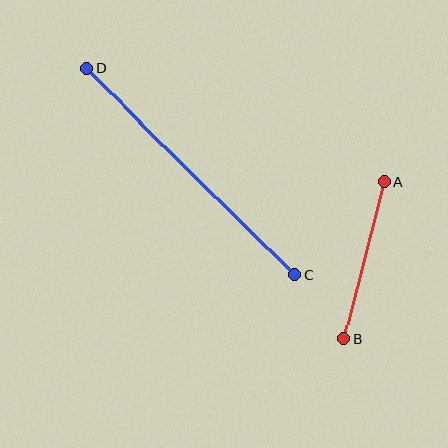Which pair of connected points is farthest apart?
Points C and D are farthest apart.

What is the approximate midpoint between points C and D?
The midpoint is at approximately (190, 172) pixels.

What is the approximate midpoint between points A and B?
The midpoint is at approximately (364, 260) pixels.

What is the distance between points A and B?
The distance is approximately 162 pixels.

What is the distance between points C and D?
The distance is approximately 293 pixels.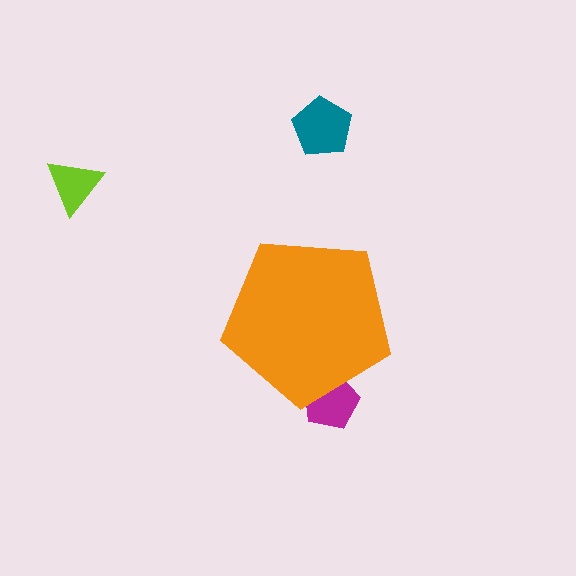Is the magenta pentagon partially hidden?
Yes, the magenta pentagon is partially hidden behind the orange pentagon.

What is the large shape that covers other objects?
An orange pentagon.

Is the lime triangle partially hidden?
No, the lime triangle is fully visible.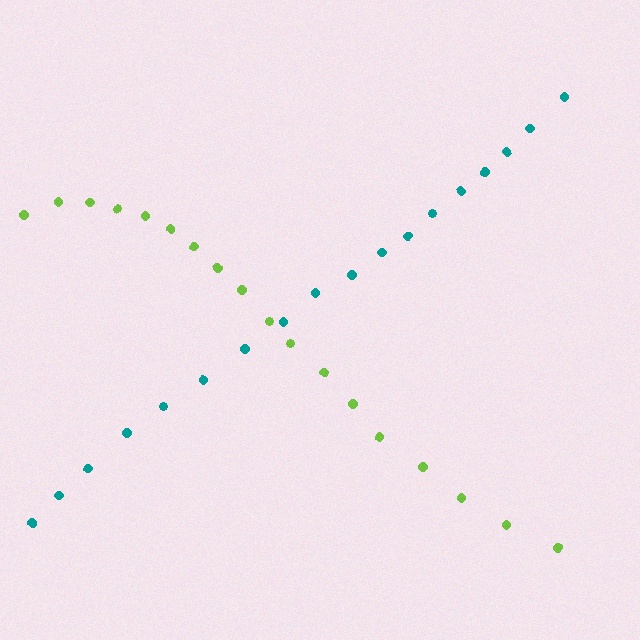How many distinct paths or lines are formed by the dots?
There are 2 distinct paths.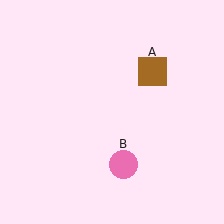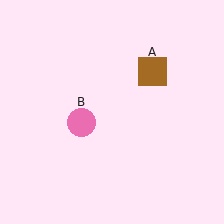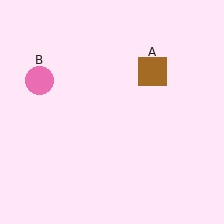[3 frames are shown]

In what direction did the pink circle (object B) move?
The pink circle (object B) moved up and to the left.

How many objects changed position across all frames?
1 object changed position: pink circle (object B).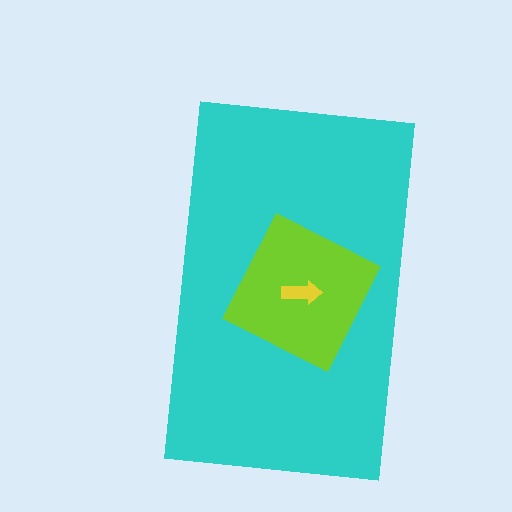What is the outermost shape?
The cyan rectangle.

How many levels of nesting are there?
3.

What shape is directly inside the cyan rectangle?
The lime diamond.